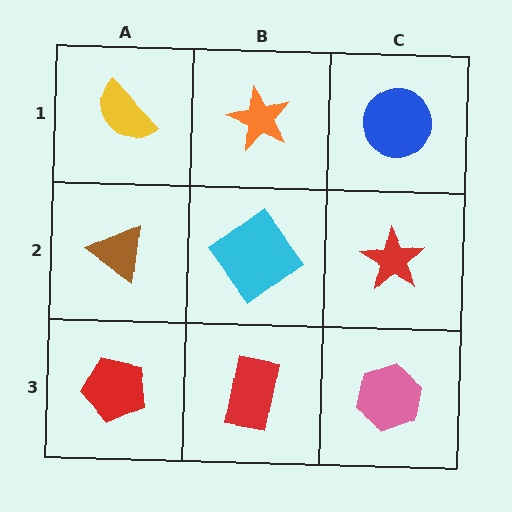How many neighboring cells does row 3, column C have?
2.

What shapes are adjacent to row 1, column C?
A red star (row 2, column C), an orange star (row 1, column B).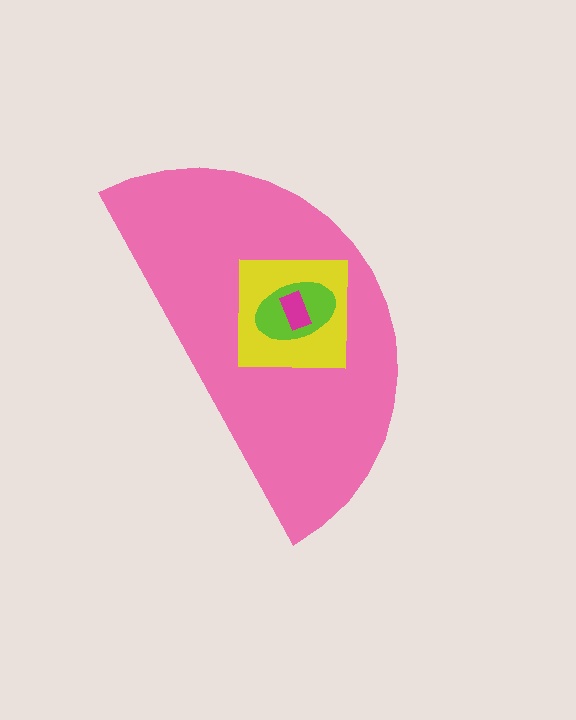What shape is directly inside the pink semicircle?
The yellow square.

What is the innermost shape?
The magenta rectangle.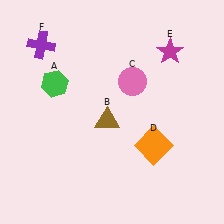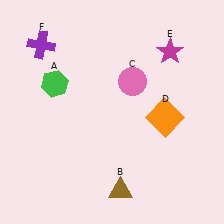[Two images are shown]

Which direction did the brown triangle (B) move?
The brown triangle (B) moved down.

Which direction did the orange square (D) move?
The orange square (D) moved up.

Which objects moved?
The objects that moved are: the brown triangle (B), the orange square (D).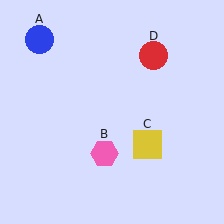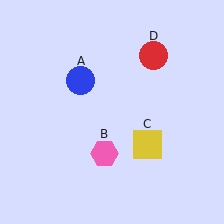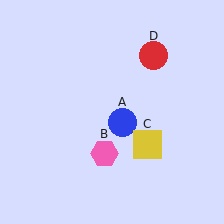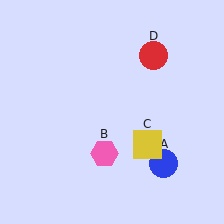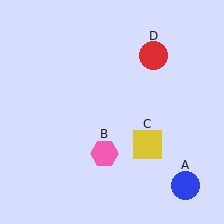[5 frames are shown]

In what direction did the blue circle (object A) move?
The blue circle (object A) moved down and to the right.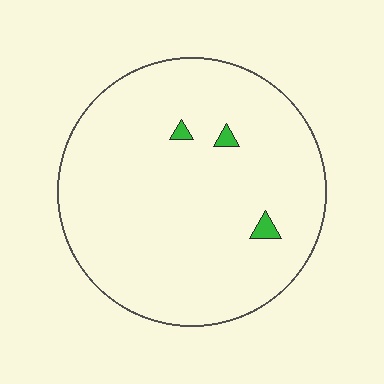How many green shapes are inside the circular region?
3.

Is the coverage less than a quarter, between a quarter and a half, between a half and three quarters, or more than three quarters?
Less than a quarter.